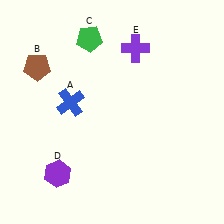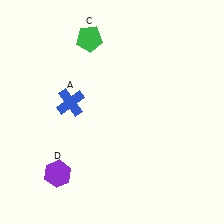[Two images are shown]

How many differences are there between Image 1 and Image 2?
There are 2 differences between the two images.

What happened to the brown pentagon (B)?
The brown pentagon (B) was removed in Image 2. It was in the top-left area of Image 1.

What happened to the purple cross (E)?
The purple cross (E) was removed in Image 2. It was in the top-right area of Image 1.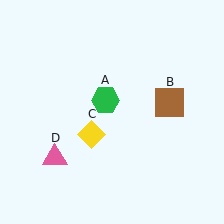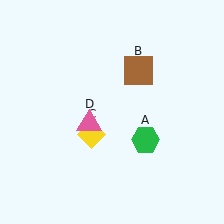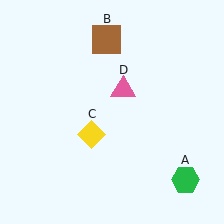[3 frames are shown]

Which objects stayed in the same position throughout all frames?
Yellow diamond (object C) remained stationary.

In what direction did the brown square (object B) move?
The brown square (object B) moved up and to the left.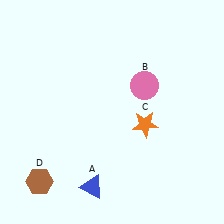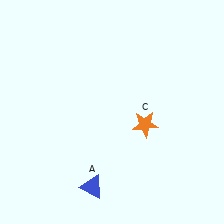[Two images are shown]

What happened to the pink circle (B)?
The pink circle (B) was removed in Image 2. It was in the top-right area of Image 1.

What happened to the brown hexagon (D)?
The brown hexagon (D) was removed in Image 2. It was in the bottom-left area of Image 1.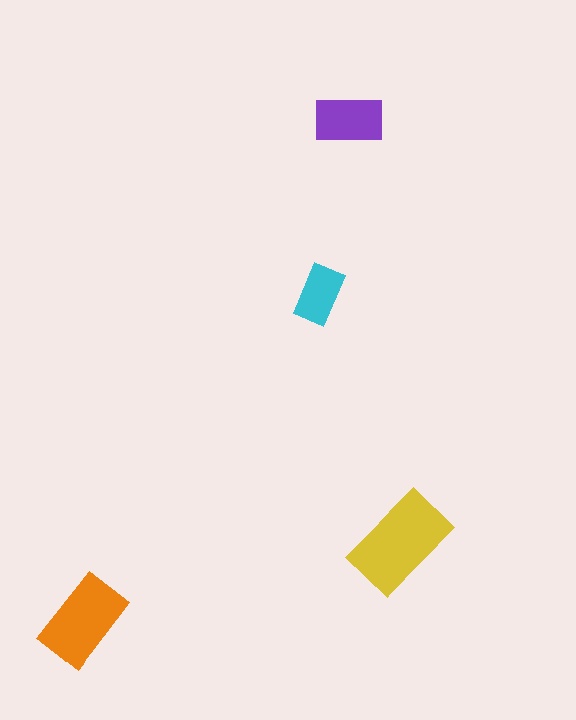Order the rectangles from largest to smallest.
the yellow one, the orange one, the purple one, the cyan one.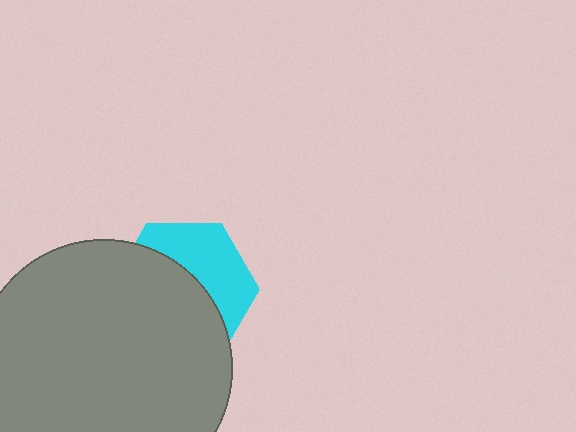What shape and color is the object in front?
The object in front is a gray circle.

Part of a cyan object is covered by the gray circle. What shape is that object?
It is a hexagon.